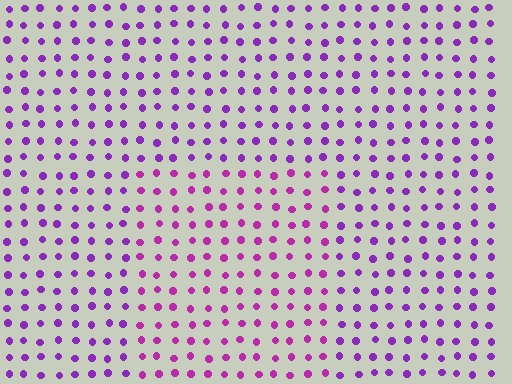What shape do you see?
I see a rectangle.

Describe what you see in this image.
The image is filled with small purple elements in a uniform arrangement. A rectangle-shaped region is visible where the elements are tinted to a slightly different hue, forming a subtle color boundary.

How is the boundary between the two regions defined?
The boundary is defined purely by a slight shift in hue (about 27 degrees). Spacing, size, and orientation are identical on both sides.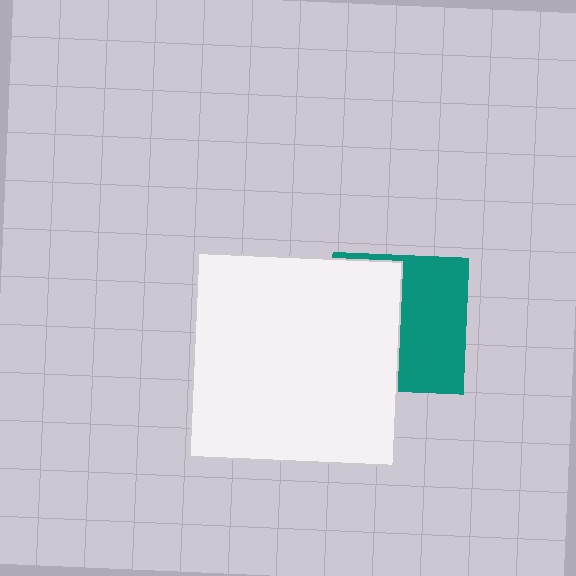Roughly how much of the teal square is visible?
About half of it is visible (roughly 51%).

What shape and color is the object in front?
The object in front is a white square.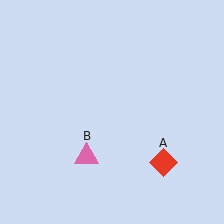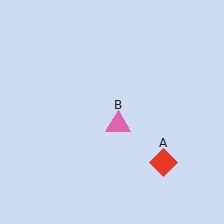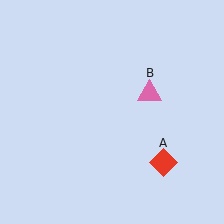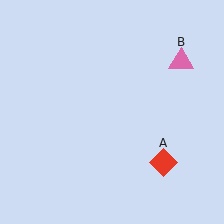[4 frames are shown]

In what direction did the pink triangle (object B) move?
The pink triangle (object B) moved up and to the right.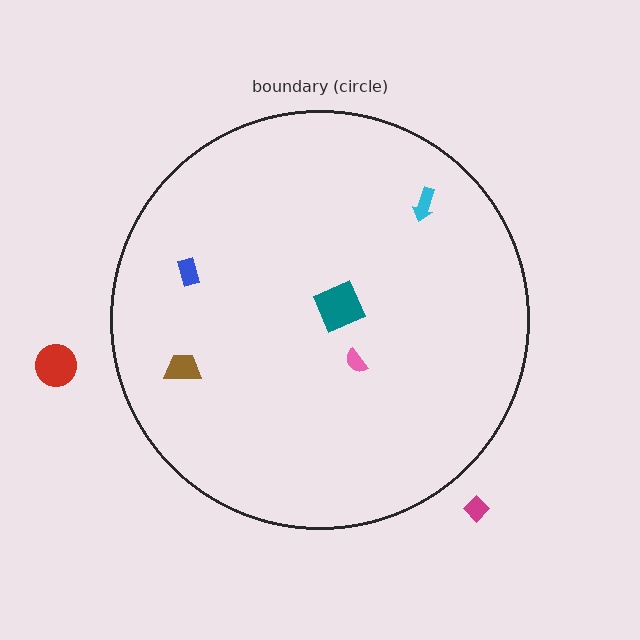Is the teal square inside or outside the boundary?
Inside.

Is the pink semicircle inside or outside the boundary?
Inside.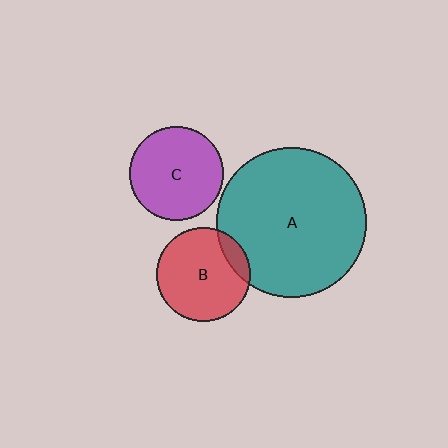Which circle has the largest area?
Circle A (teal).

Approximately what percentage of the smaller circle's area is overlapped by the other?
Approximately 10%.